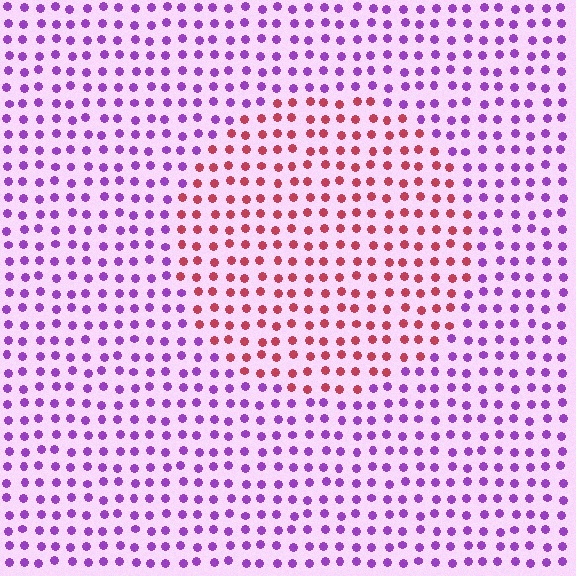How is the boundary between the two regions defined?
The boundary is defined purely by a slight shift in hue (about 67 degrees). Spacing, size, and orientation are identical on both sides.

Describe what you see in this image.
The image is filled with small purple elements in a uniform arrangement. A circle-shaped region is visible where the elements are tinted to a slightly different hue, forming a subtle color boundary.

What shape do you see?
I see a circle.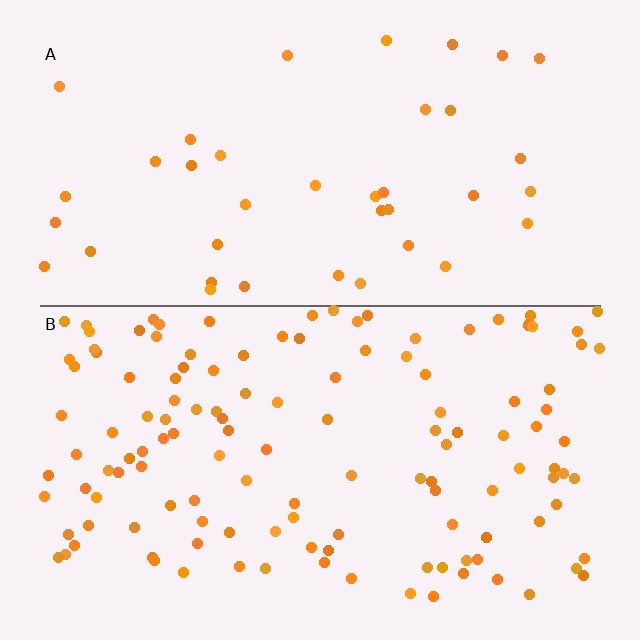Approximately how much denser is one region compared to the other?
Approximately 3.3× — region B over region A.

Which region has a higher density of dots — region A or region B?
B (the bottom).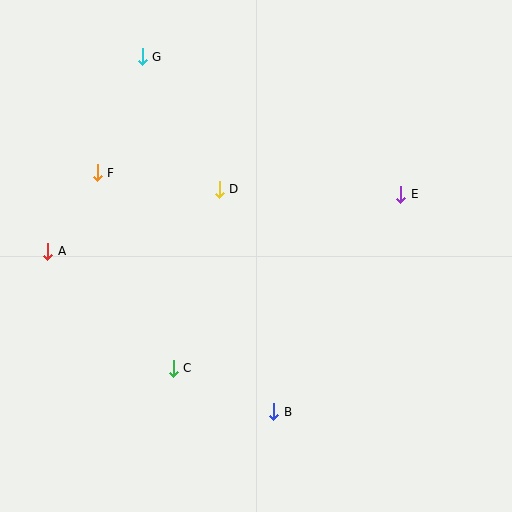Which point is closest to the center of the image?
Point D at (219, 189) is closest to the center.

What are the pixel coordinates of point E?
Point E is at (401, 194).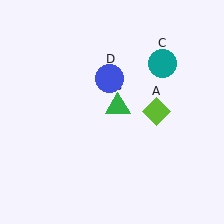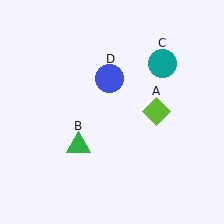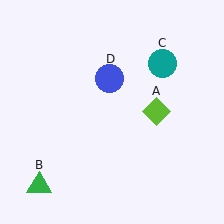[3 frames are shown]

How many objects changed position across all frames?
1 object changed position: green triangle (object B).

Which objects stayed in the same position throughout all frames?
Lime diamond (object A) and teal circle (object C) and blue circle (object D) remained stationary.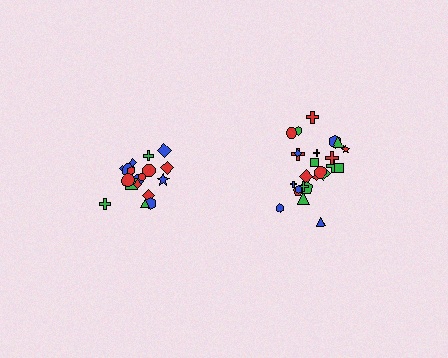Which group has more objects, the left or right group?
The right group.